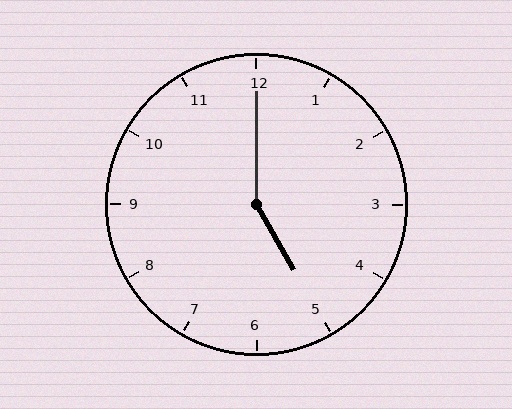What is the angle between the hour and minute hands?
Approximately 150 degrees.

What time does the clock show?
5:00.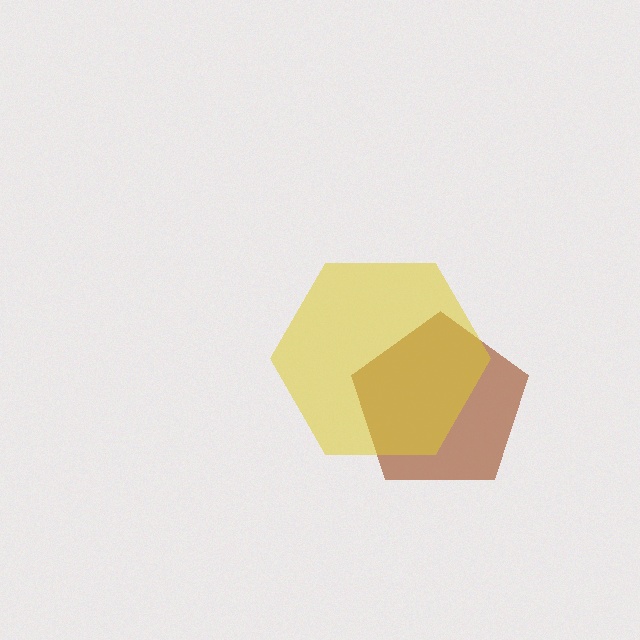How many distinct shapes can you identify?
There are 2 distinct shapes: a brown pentagon, a yellow hexagon.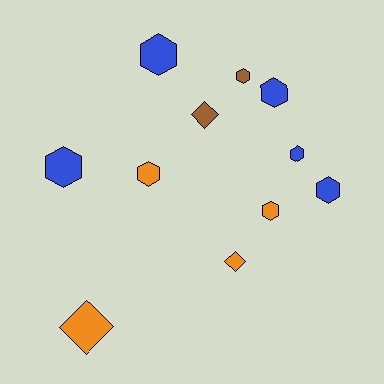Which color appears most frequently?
Blue, with 5 objects.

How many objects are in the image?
There are 11 objects.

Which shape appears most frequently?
Hexagon, with 8 objects.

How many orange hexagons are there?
There are 2 orange hexagons.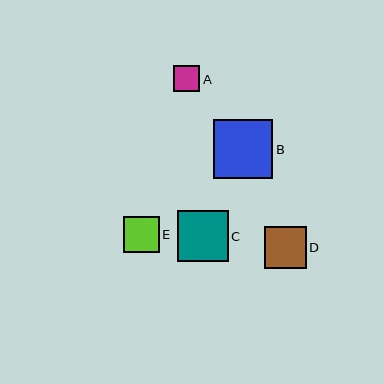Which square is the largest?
Square B is the largest with a size of approximately 60 pixels.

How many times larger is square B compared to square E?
Square B is approximately 1.7 times the size of square E.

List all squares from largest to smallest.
From largest to smallest: B, C, D, E, A.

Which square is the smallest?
Square A is the smallest with a size of approximately 26 pixels.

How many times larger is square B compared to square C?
Square B is approximately 1.2 times the size of square C.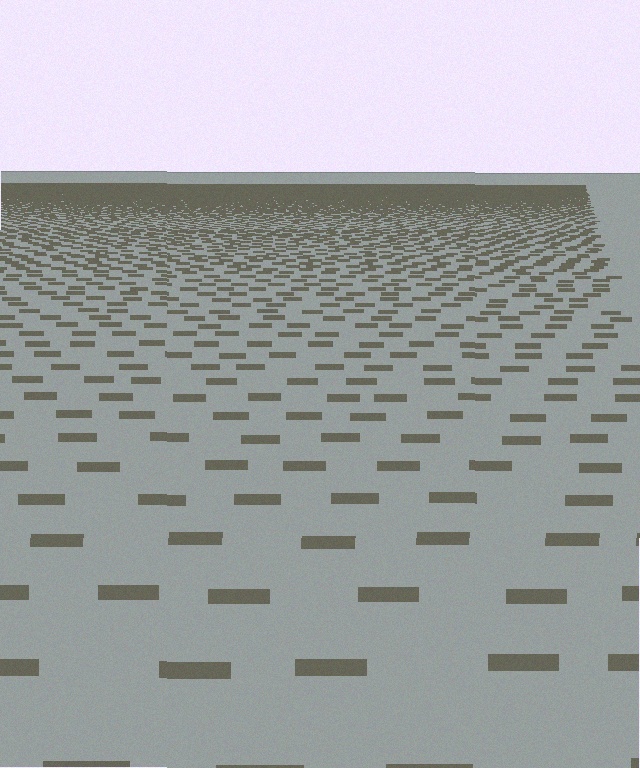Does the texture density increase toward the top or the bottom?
Density increases toward the top.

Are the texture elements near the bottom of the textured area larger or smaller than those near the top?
Larger. Near the bottom, elements are closer to the viewer and appear at a bigger on-screen size.